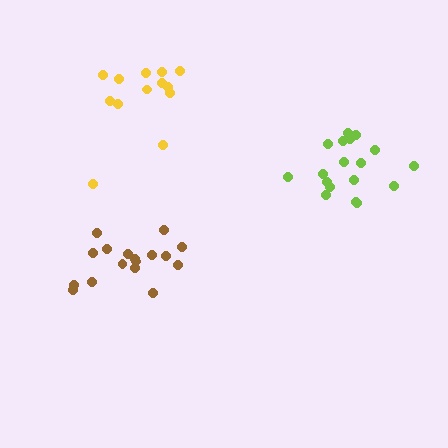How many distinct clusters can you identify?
There are 3 distinct clusters.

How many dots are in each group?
Group 1: 18 dots, Group 2: 17 dots, Group 3: 13 dots (48 total).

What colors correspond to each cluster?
The clusters are colored: lime, brown, yellow.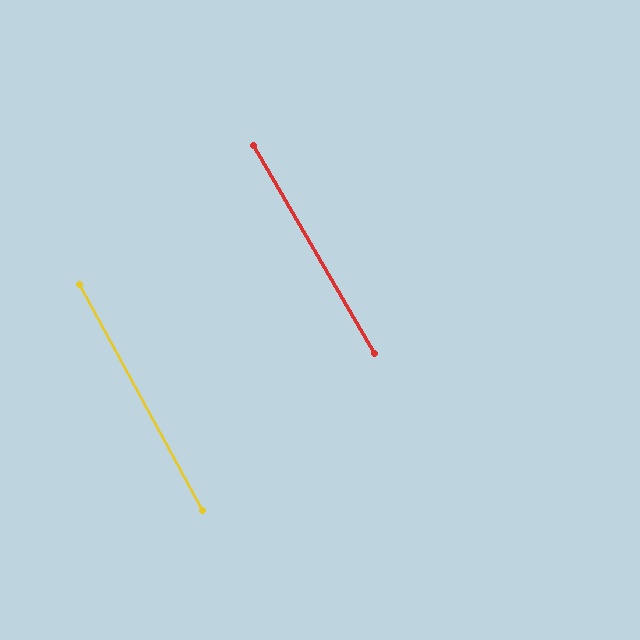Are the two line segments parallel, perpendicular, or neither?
Parallel — their directions differ by only 1.6°.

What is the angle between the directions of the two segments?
Approximately 2 degrees.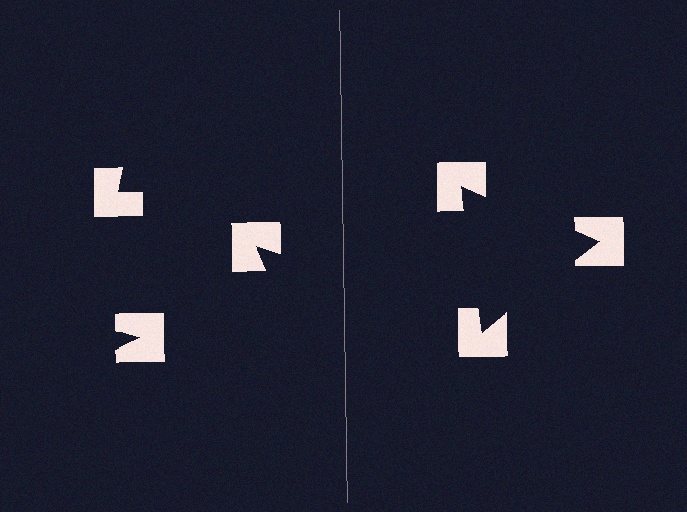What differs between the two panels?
The notched squares are positioned identically on both sides; only the wedge orientations differ. On the right they align to a triangle; on the left they are misaligned.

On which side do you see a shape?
An illusory triangle appears on the right side. On the left side the wedge cuts are rotated, so no coherent shape forms.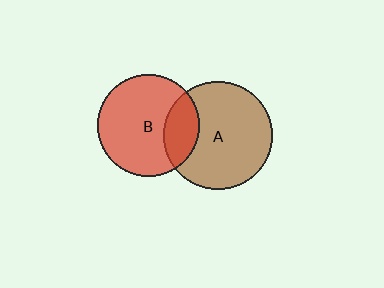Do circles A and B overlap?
Yes.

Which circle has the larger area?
Circle A (brown).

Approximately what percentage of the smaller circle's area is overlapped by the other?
Approximately 25%.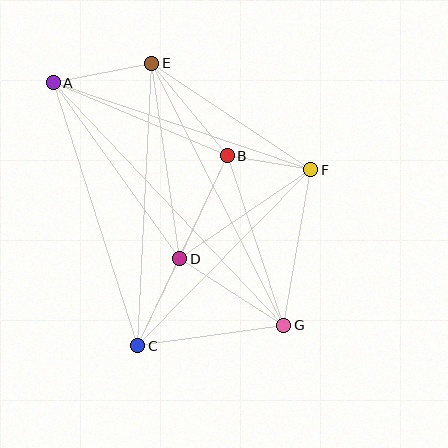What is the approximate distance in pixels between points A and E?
The distance between A and E is approximately 100 pixels.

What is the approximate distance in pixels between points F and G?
The distance between F and G is approximately 158 pixels.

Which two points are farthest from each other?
Points A and G are farthest from each other.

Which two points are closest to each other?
Points B and F are closest to each other.